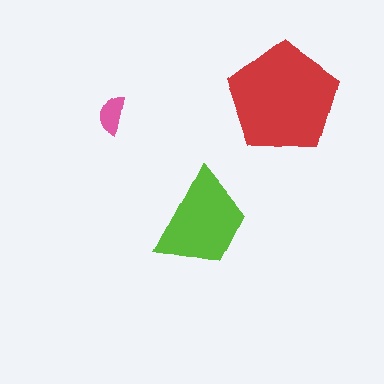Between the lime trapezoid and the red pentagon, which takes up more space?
The red pentagon.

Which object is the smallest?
The pink semicircle.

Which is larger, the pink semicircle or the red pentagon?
The red pentagon.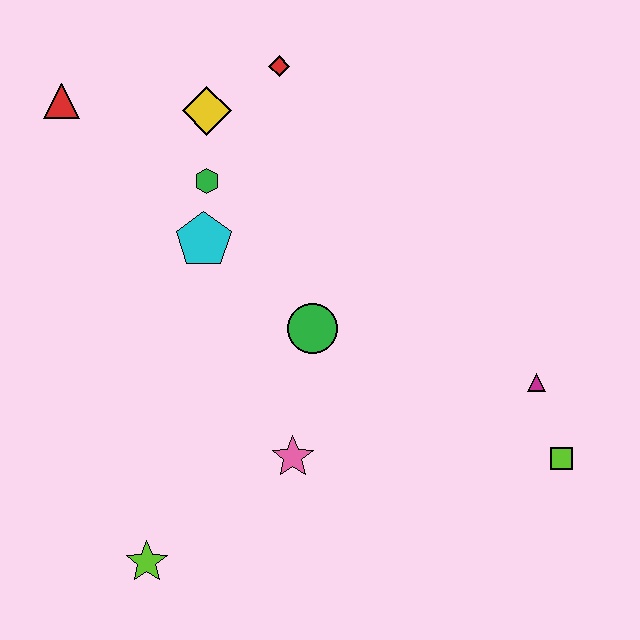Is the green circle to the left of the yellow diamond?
No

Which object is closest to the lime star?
The pink star is closest to the lime star.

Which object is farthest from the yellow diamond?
The lime square is farthest from the yellow diamond.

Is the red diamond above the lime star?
Yes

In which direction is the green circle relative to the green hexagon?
The green circle is below the green hexagon.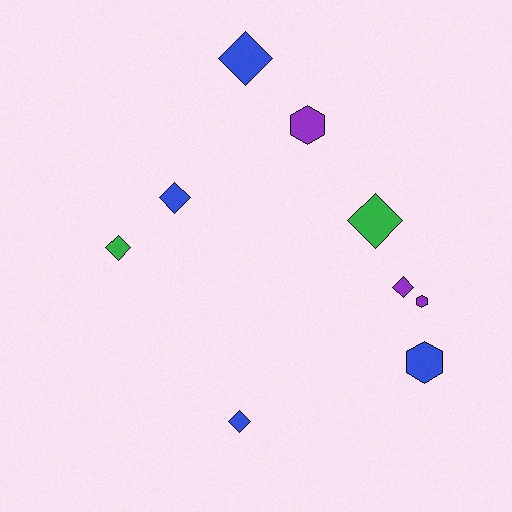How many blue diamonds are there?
There are 3 blue diamonds.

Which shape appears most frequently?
Diamond, with 6 objects.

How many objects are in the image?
There are 9 objects.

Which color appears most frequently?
Blue, with 4 objects.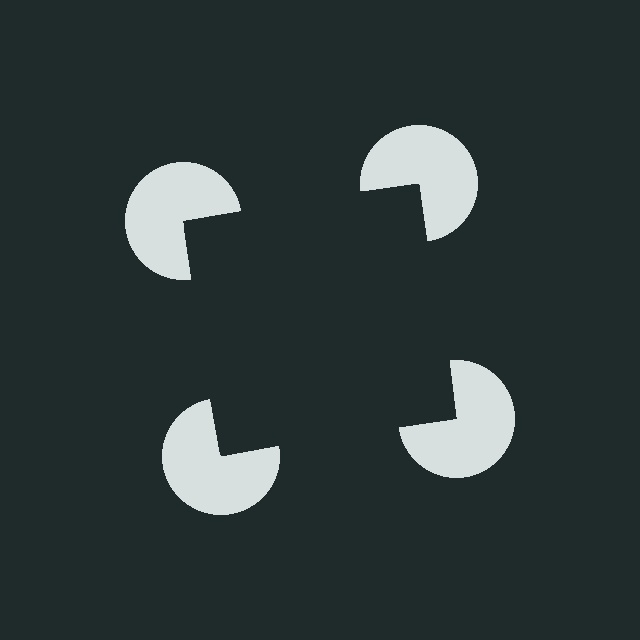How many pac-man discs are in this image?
There are 4 — one at each vertex of the illusory square.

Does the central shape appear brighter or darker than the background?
It typically appears slightly darker than the background, even though no actual brightness change is drawn.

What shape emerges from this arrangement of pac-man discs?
An illusory square — its edges are inferred from the aligned wedge cuts in the pac-man discs, not physically drawn.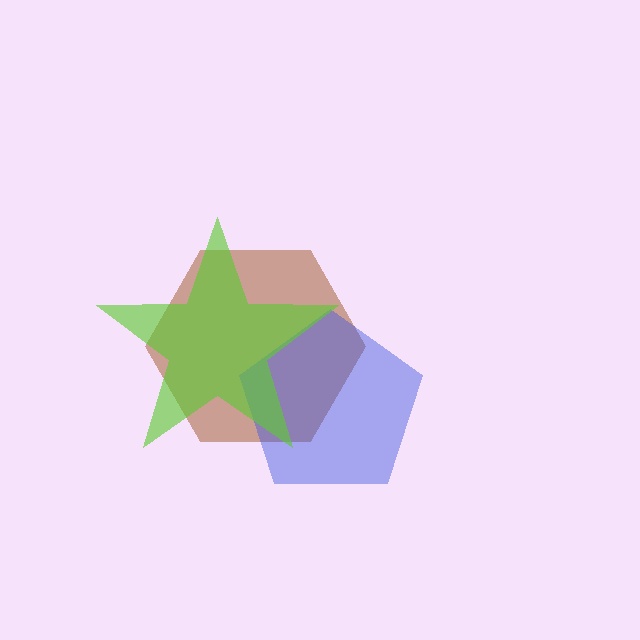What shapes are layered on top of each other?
The layered shapes are: a brown hexagon, a blue pentagon, a lime star.